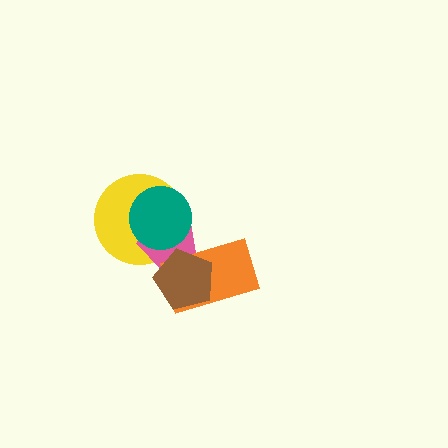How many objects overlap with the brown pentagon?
2 objects overlap with the brown pentagon.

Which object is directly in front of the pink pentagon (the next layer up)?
The orange rectangle is directly in front of the pink pentagon.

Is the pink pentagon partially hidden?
Yes, it is partially covered by another shape.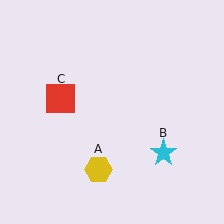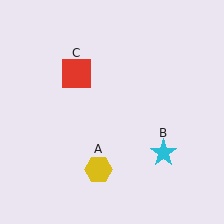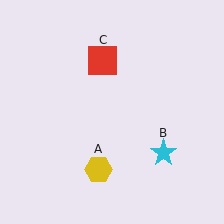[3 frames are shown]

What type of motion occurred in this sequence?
The red square (object C) rotated clockwise around the center of the scene.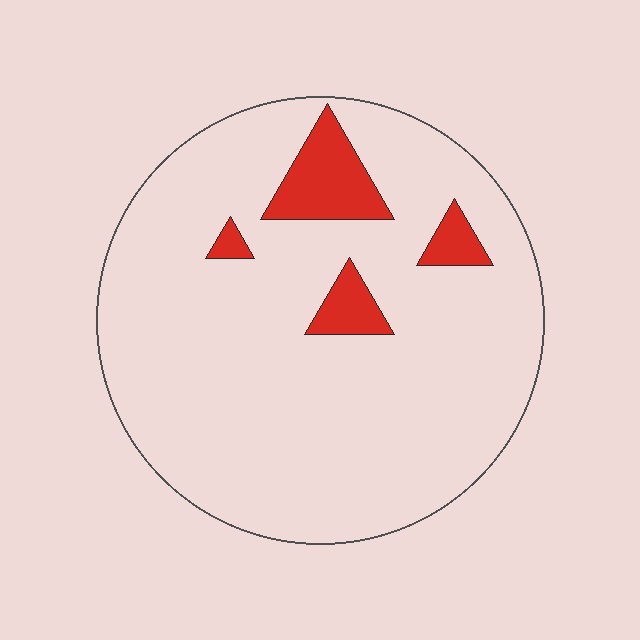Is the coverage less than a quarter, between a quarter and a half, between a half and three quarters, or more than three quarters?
Less than a quarter.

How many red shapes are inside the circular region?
4.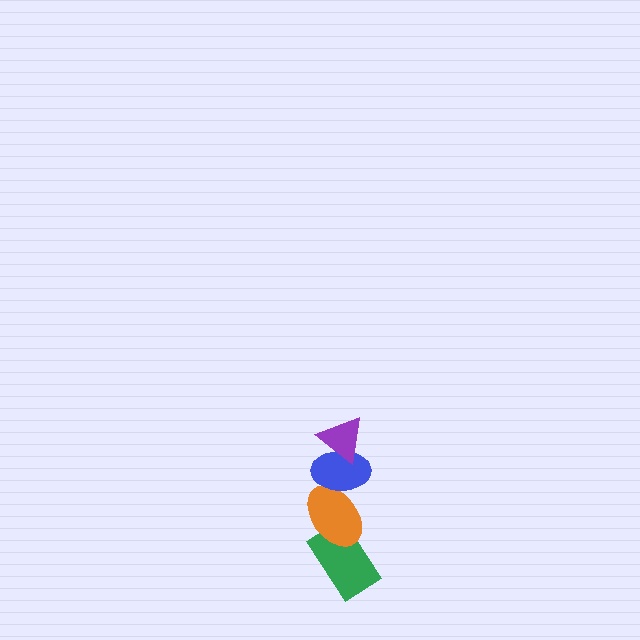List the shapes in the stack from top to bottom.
From top to bottom: the purple triangle, the blue ellipse, the orange ellipse, the green rectangle.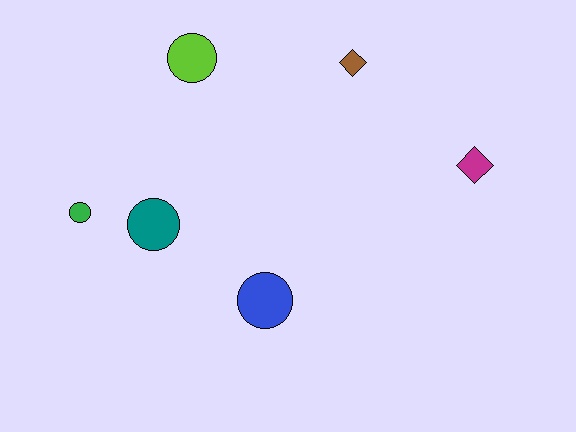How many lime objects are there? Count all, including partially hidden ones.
There is 1 lime object.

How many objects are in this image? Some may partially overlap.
There are 6 objects.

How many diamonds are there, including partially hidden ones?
There are 2 diamonds.